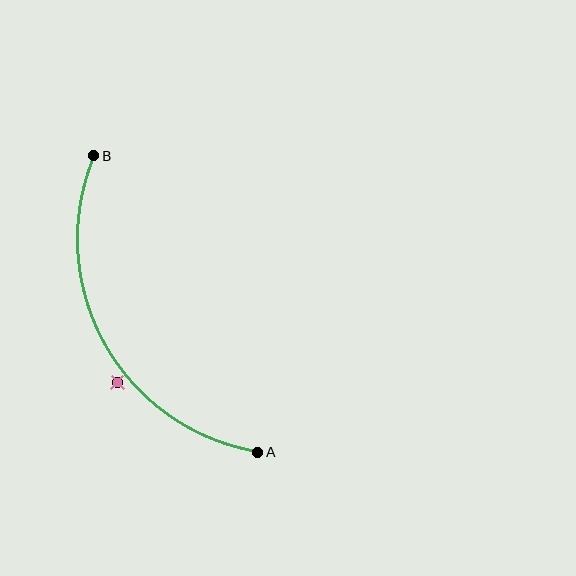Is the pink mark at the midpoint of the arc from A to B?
No — the pink mark does not lie on the arc at all. It sits slightly outside the curve.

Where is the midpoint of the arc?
The arc midpoint is the point on the curve farthest from the straight line joining A and B. It sits to the left of that line.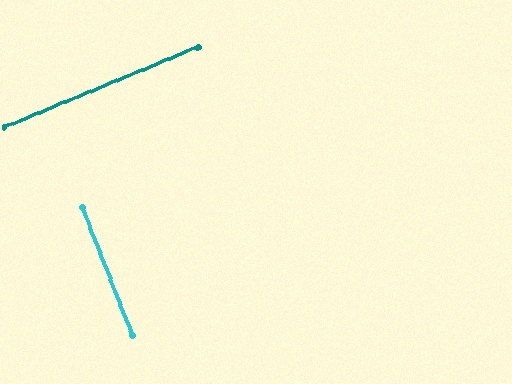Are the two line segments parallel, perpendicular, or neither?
Perpendicular — they meet at approximately 89°.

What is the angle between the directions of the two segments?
Approximately 89 degrees.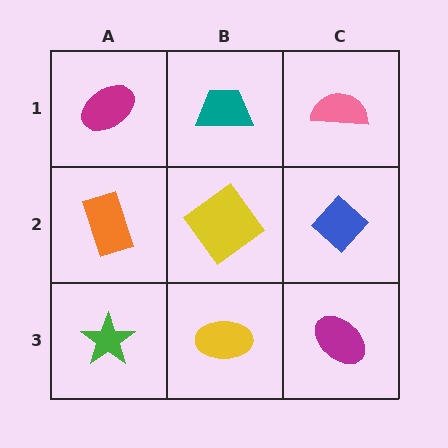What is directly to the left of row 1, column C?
A teal trapezoid.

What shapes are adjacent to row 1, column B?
A yellow diamond (row 2, column B), a magenta ellipse (row 1, column A), a pink semicircle (row 1, column C).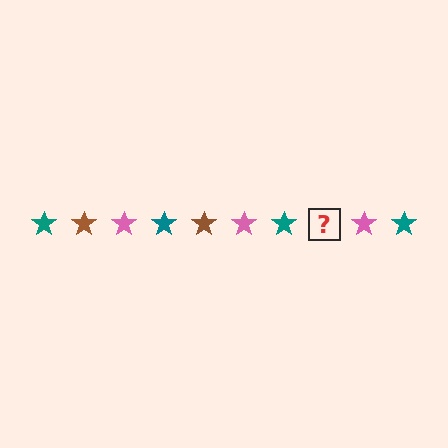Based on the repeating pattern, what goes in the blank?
The blank should be a brown star.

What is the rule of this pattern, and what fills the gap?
The rule is that the pattern cycles through teal, brown, pink stars. The gap should be filled with a brown star.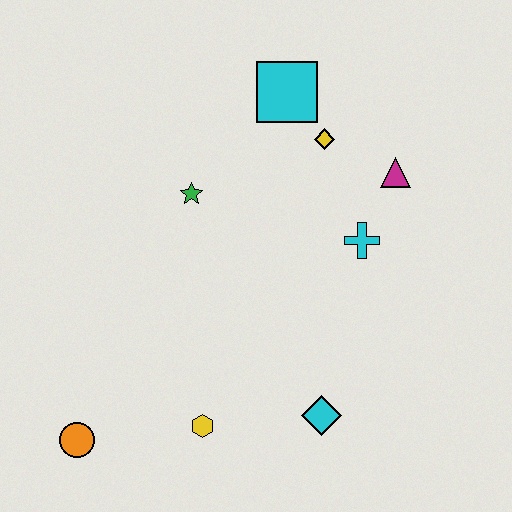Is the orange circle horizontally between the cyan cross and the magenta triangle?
No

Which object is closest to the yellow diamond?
The cyan square is closest to the yellow diamond.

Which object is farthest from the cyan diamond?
The cyan square is farthest from the cyan diamond.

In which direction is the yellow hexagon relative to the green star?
The yellow hexagon is below the green star.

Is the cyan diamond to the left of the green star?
No